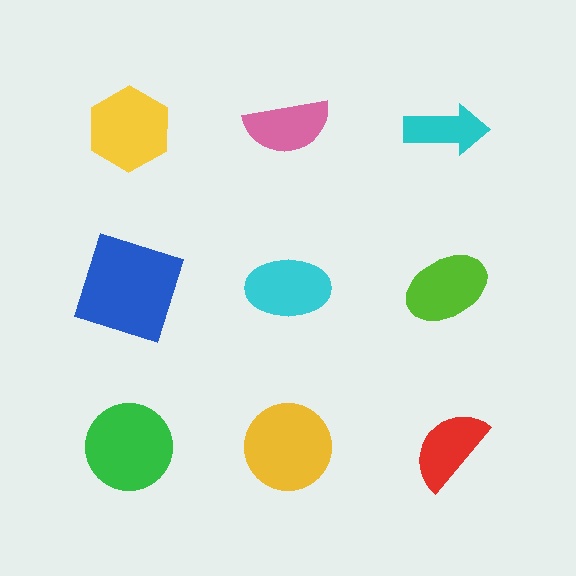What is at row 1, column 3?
A cyan arrow.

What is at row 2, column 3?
A lime ellipse.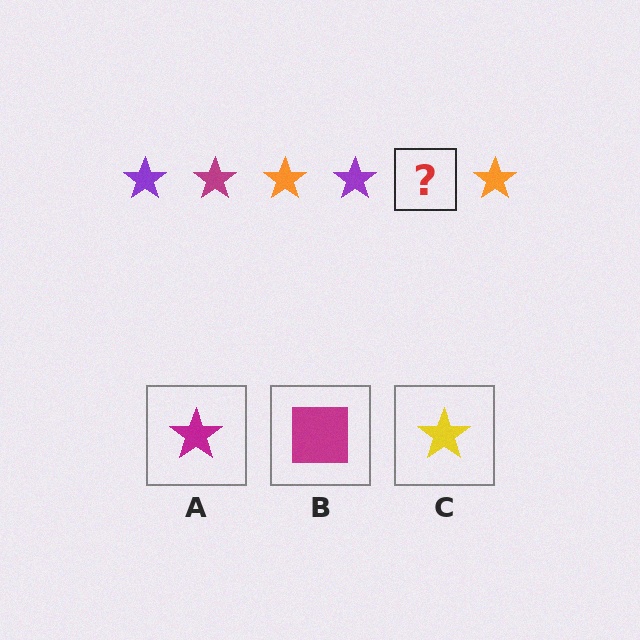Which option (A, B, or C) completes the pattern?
A.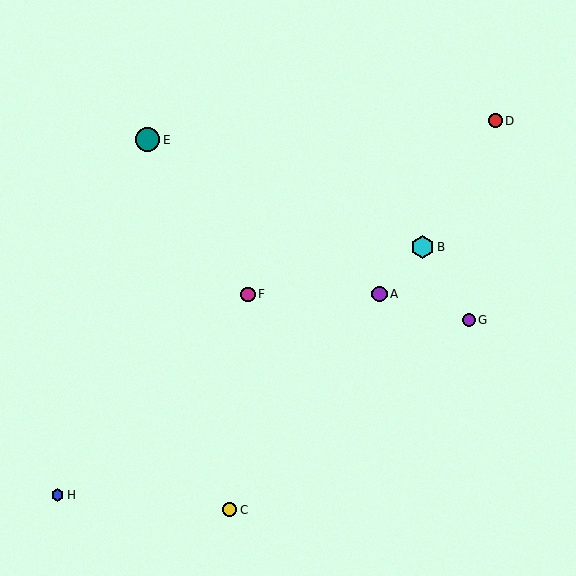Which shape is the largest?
The teal circle (labeled E) is the largest.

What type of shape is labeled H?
Shape H is a blue hexagon.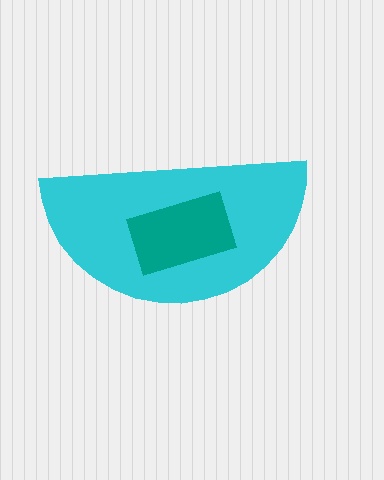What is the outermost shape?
The cyan semicircle.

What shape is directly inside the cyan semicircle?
The teal rectangle.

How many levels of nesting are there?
2.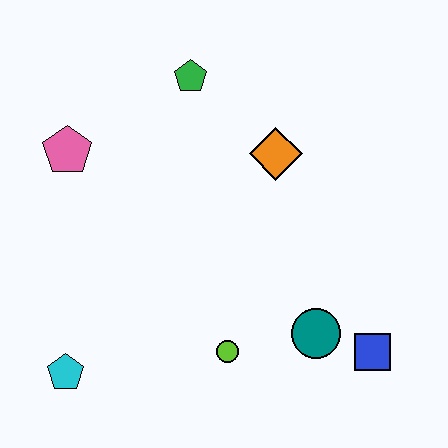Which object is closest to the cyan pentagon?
The lime circle is closest to the cyan pentagon.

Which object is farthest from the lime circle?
The green pentagon is farthest from the lime circle.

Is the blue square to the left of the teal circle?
No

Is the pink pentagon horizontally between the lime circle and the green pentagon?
No